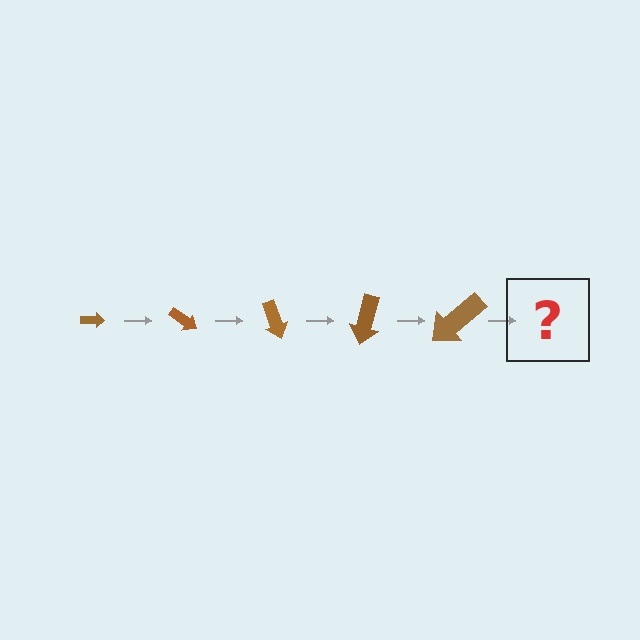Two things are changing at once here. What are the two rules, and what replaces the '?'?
The two rules are that the arrow grows larger each step and it rotates 35 degrees each step. The '?' should be an arrow, larger than the previous one and rotated 175 degrees from the start.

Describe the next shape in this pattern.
It should be an arrow, larger than the previous one and rotated 175 degrees from the start.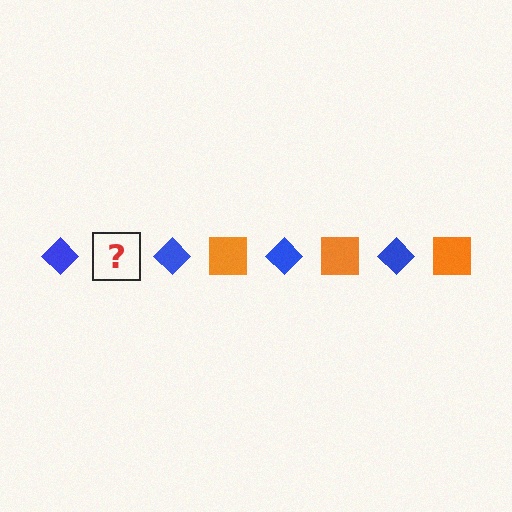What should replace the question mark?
The question mark should be replaced with an orange square.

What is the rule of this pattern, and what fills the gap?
The rule is that the pattern alternates between blue diamond and orange square. The gap should be filled with an orange square.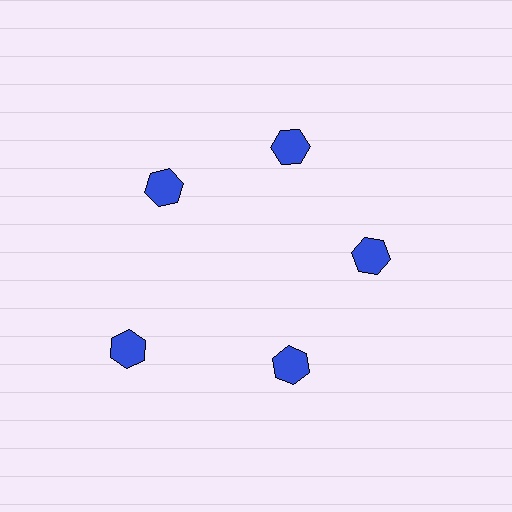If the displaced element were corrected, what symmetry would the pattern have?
It would have 5-fold rotational symmetry — the pattern would map onto itself every 72 degrees.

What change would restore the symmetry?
The symmetry would be restored by moving it inward, back onto the ring so that all 5 hexagons sit at equal angles and equal distance from the center.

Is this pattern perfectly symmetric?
No. The 5 blue hexagons are arranged in a ring, but one element near the 8 o'clock position is pushed outward from the center, breaking the 5-fold rotational symmetry.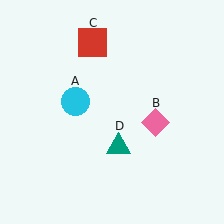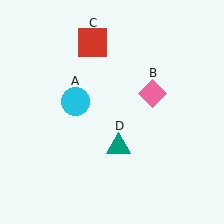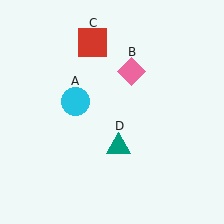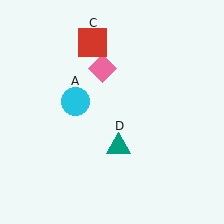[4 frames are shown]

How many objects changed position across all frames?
1 object changed position: pink diamond (object B).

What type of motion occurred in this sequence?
The pink diamond (object B) rotated counterclockwise around the center of the scene.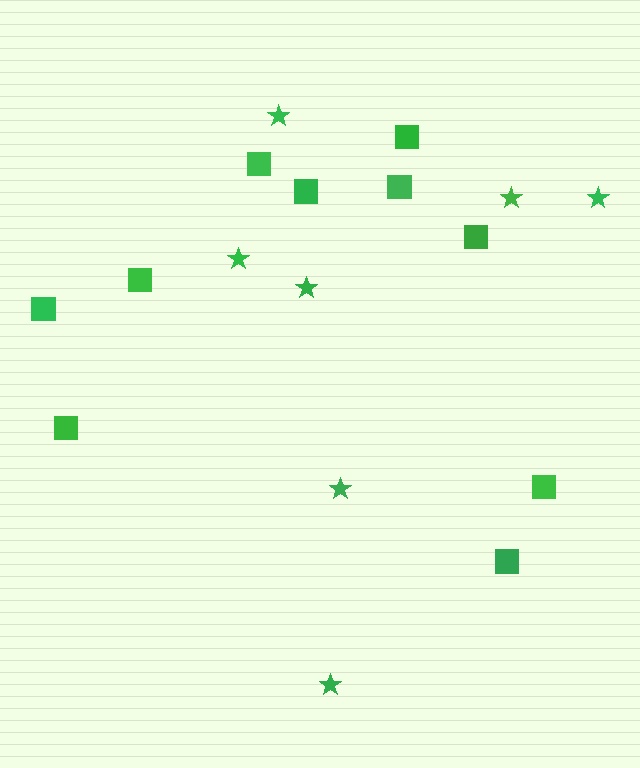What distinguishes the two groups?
There are 2 groups: one group of squares (10) and one group of stars (7).